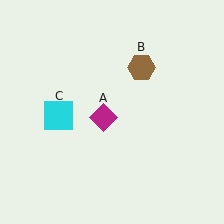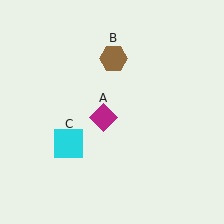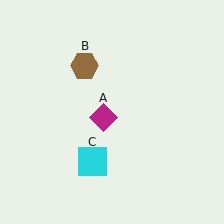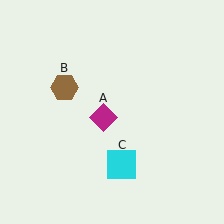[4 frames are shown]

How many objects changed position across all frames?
2 objects changed position: brown hexagon (object B), cyan square (object C).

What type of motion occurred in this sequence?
The brown hexagon (object B), cyan square (object C) rotated counterclockwise around the center of the scene.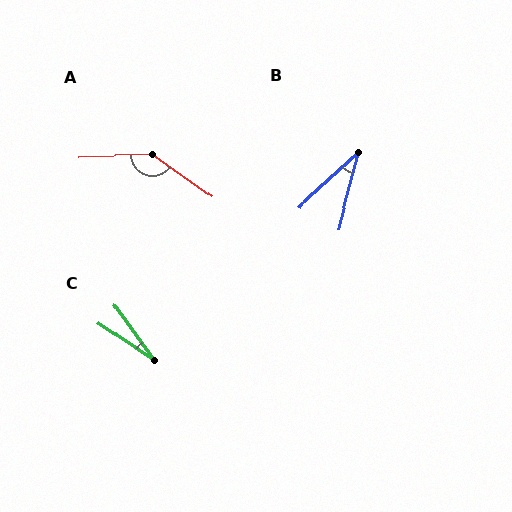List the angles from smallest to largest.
C (20°), B (33°), A (142°).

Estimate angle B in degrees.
Approximately 33 degrees.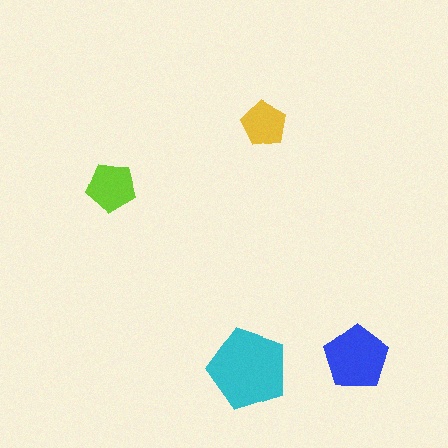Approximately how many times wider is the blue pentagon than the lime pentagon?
About 1.5 times wider.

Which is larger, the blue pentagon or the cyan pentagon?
The cyan one.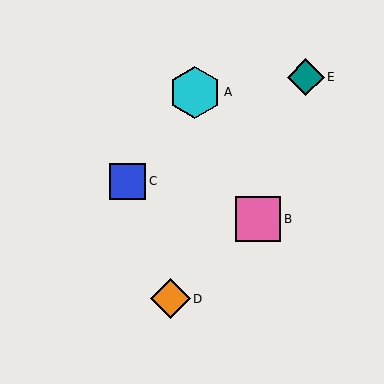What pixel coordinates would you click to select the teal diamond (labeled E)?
Click at (306, 77) to select the teal diamond E.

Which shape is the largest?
The cyan hexagon (labeled A) is the largest.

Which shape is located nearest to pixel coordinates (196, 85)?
The cyan hexagon (labeled A) at (195, 92) is nearest to that location.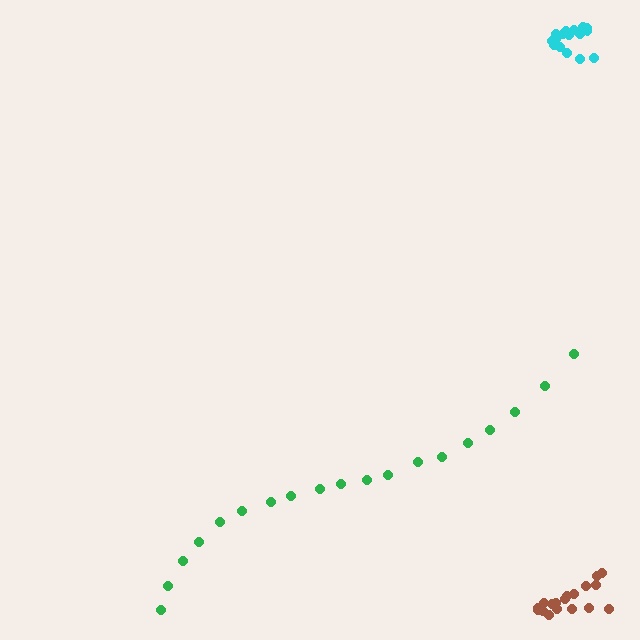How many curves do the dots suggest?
There are 3 distinct paths.